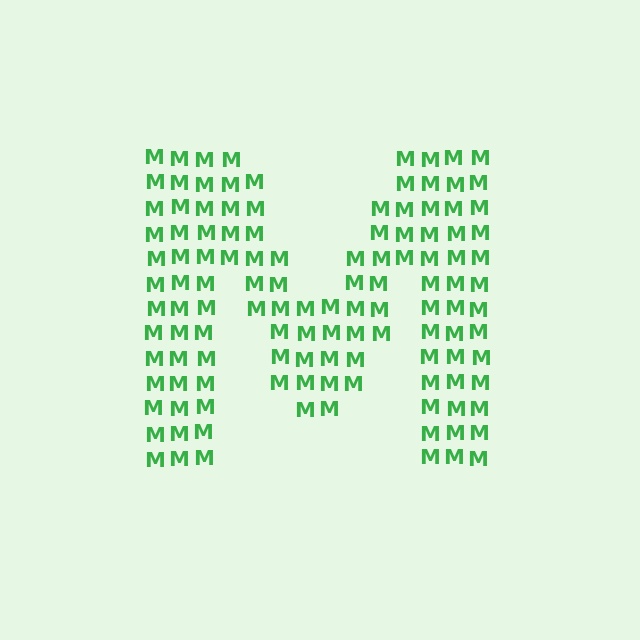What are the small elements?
The small elements are letter M's.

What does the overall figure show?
The overall figure shows the letter M.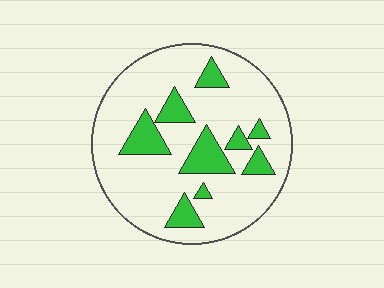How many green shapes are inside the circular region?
9.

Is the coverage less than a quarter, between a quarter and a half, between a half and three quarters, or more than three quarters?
Less than a quarter.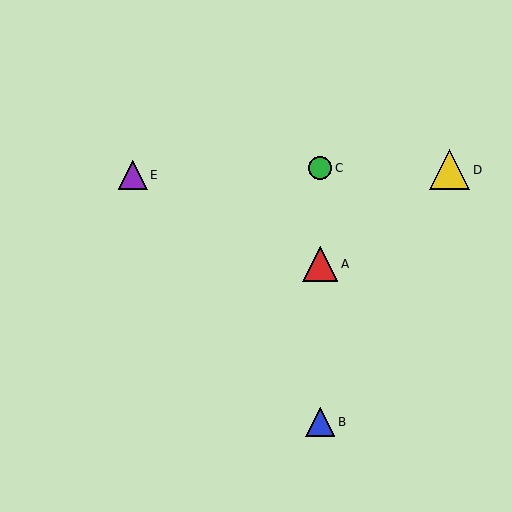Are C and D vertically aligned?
No, C is at x≈320 and D is at x≈449.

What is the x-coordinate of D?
Object D is at x≈449.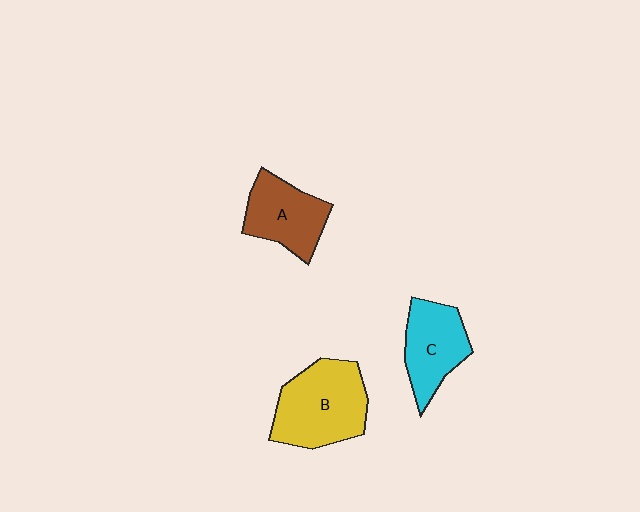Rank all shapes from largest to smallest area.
From largest to smallest: B (yellow), C (cyan), A (brown).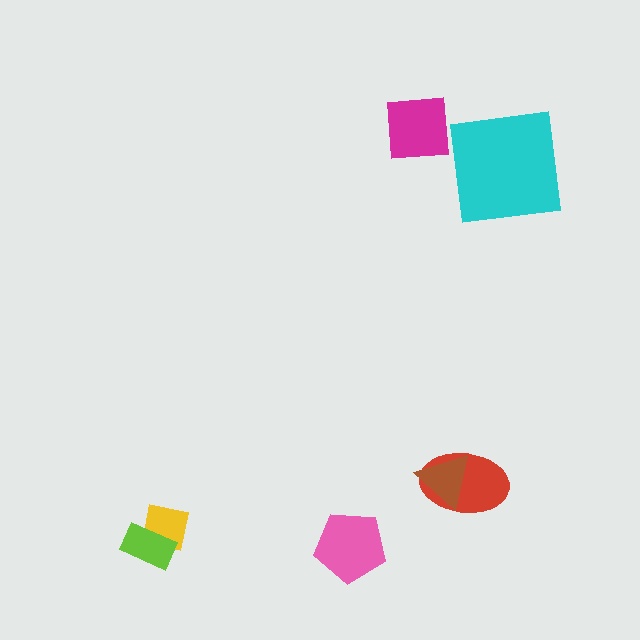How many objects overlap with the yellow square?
1 object overlaps with the yellow square.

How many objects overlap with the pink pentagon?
0 objects overlap with the pink pentagon.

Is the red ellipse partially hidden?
Yes, it is partially covered by another shape.